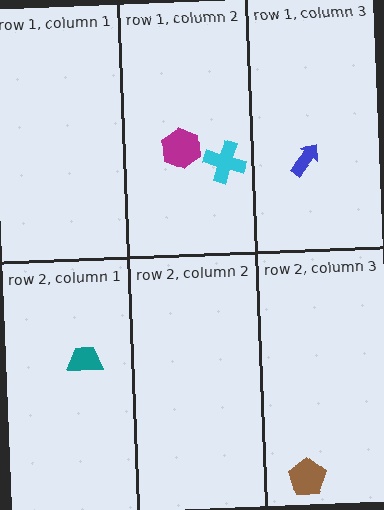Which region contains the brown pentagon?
The row 2, column 3 region.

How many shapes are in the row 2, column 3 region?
1.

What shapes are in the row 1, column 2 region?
The cyan cross, the magenta hexagon.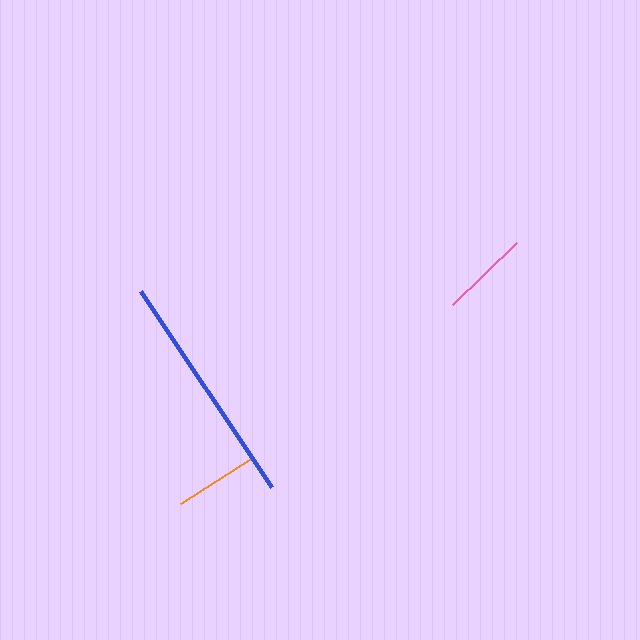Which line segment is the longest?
The blue line is the longest at approximately 236 pixels.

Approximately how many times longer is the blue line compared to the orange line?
The blue line is approximately 2.8 times the length of the orange line.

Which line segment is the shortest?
The orange line is the shortest at approximately 86 pixels.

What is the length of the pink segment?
The pink segment is approximately 89 pixels long.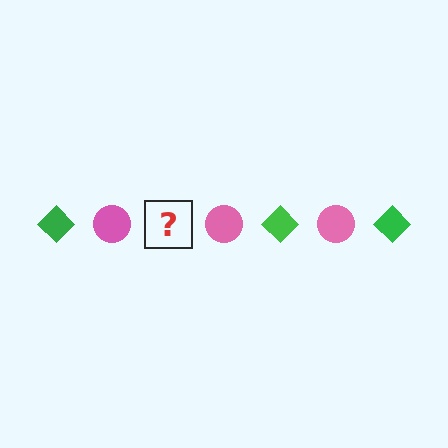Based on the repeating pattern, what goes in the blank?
The blank should be a green diamond.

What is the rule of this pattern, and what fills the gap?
The rule is that the pattern alternates between green diamond and pink circle. The gap should be filled with a green diamond.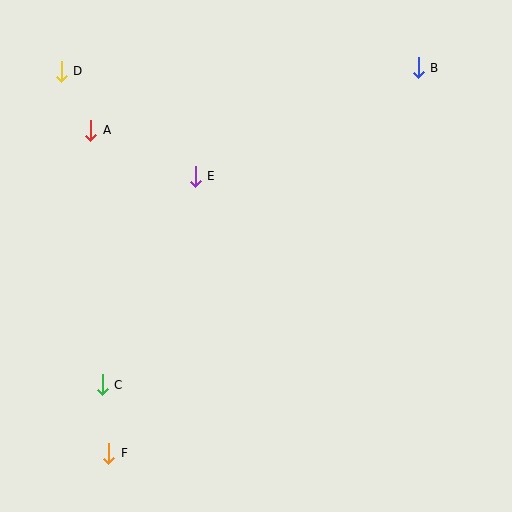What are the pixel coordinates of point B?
Point B is at (418, 68).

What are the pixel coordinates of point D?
Point D is at (61, 71).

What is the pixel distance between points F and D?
The distance between F and D is 385 pixels.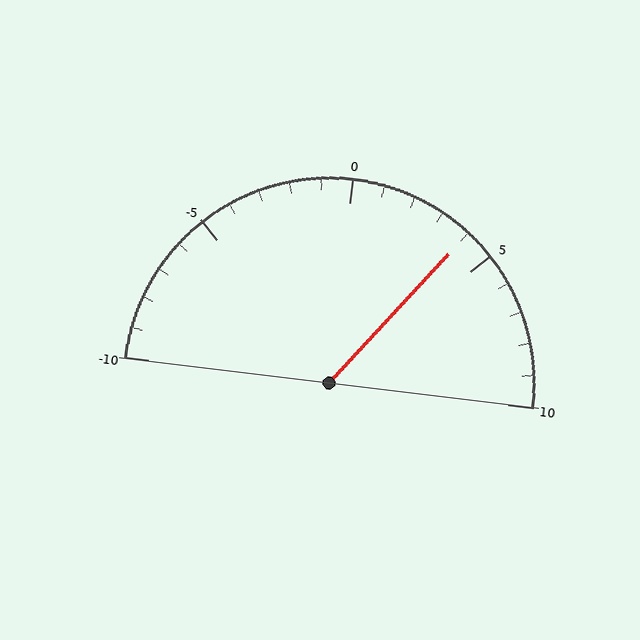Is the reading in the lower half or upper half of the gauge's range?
The reading is in the upper half of the range (-10 to 10).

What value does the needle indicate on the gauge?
The needle indicates approximately 4.